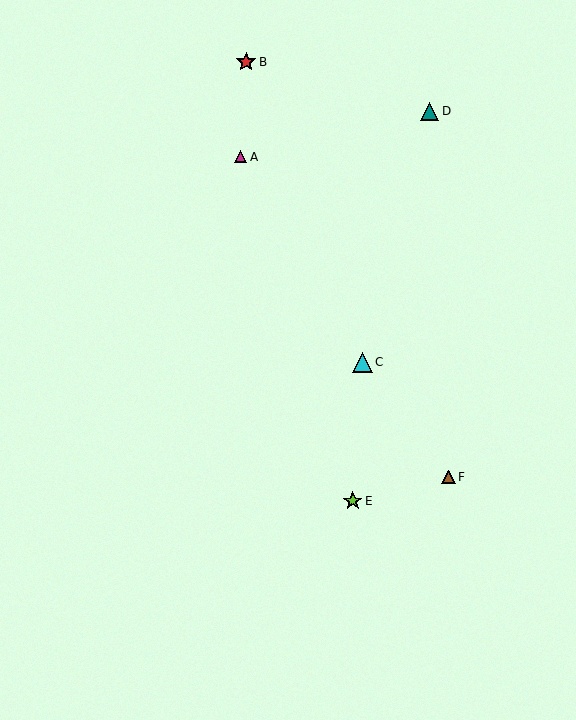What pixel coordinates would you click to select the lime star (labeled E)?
Click at (353, 501) to select the lime star E.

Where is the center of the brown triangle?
The center of the brown triangle is at (449, 477).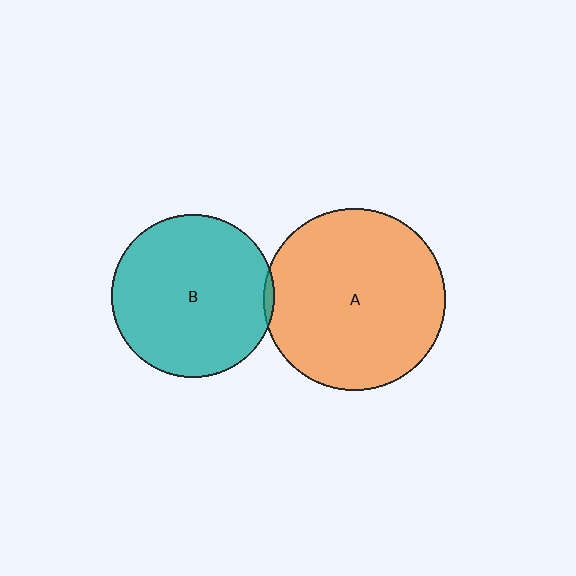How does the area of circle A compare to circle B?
Approximately 1.2 times.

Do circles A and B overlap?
Yes.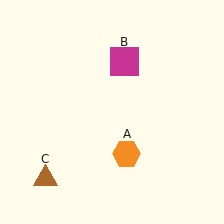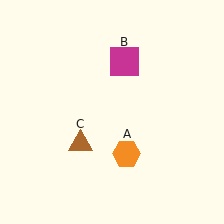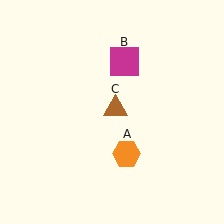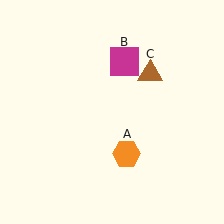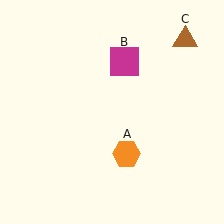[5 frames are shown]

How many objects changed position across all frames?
1 object changed position: brown triangle (object C).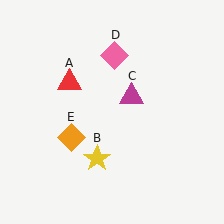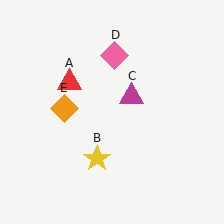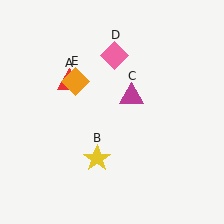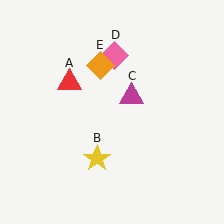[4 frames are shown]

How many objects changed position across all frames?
1 object changed position: orange diamond (object E).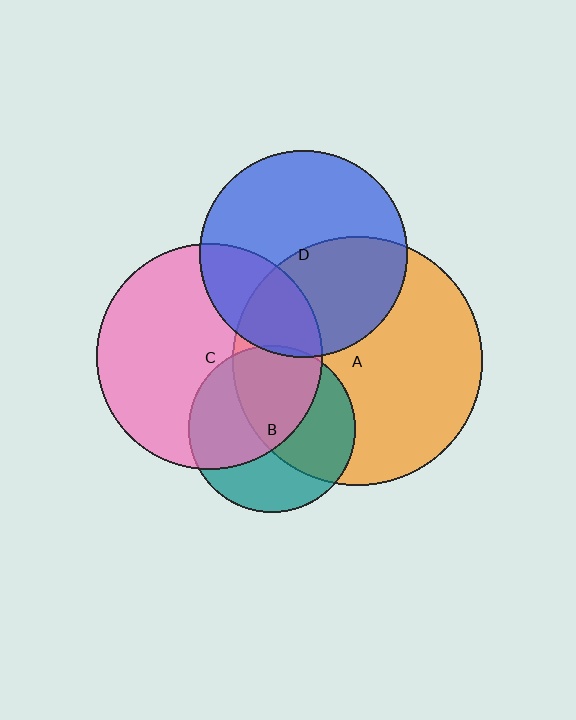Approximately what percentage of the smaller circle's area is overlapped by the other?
Approximately 55%.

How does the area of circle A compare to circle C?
Approximately 1.2 times.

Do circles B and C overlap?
Yes.